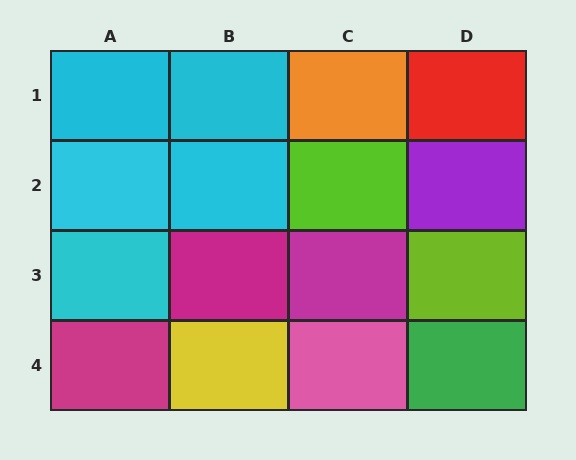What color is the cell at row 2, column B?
Cyan.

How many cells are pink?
1 cell is pink.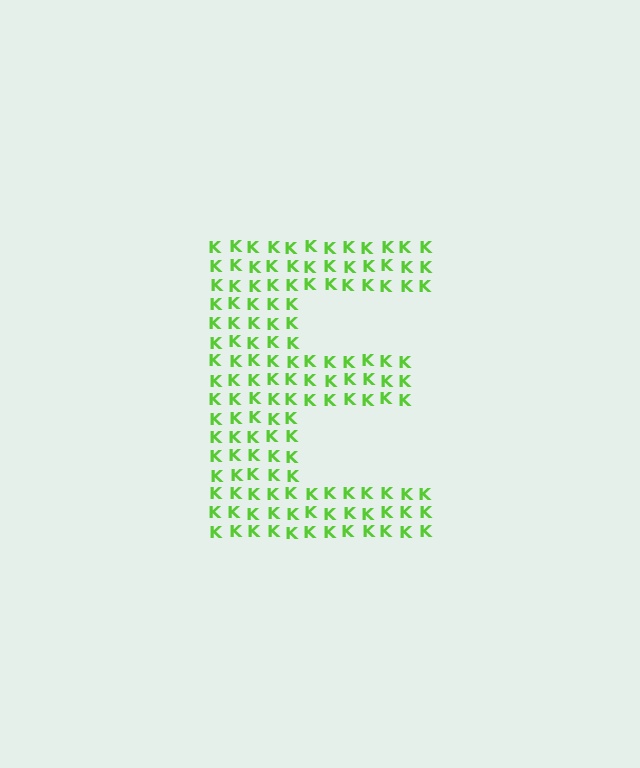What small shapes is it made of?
It is made of small letter K's.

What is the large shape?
The large shape is the letter E.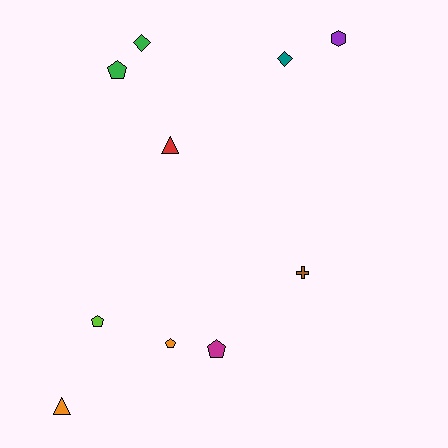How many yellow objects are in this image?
There are no yellow objects.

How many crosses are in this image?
There is 1 cross.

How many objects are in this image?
There are 10 objects.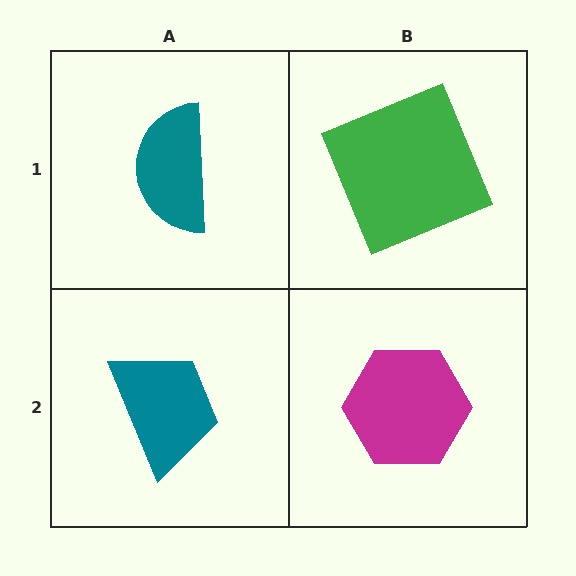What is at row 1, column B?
A green square.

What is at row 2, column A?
A teal trapezoid.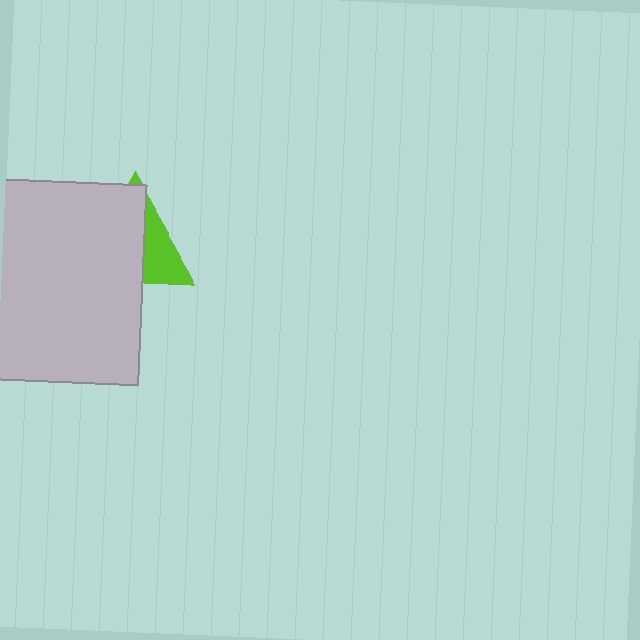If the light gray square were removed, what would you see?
You would see the complete lime triangle.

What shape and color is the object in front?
The object in front is a light gray square.